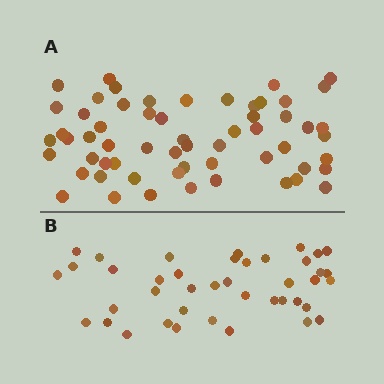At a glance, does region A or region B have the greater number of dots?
Region A (the top region) has more dots.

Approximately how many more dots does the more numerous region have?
Region A has approximately 20 more dots than region B.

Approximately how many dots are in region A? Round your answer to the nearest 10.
About 60 dots. (The exact count is 59, which rounds to 60.)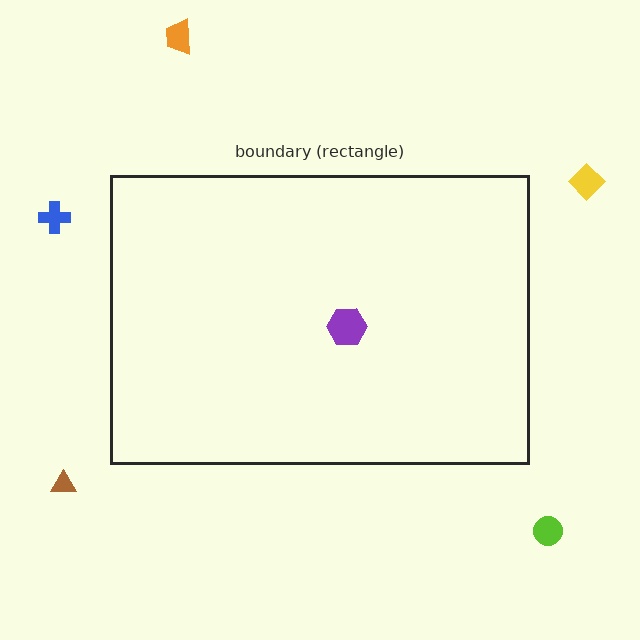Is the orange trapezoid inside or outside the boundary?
Outside.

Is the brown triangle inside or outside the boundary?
Outside.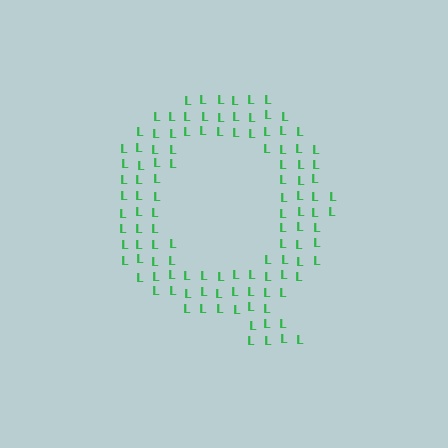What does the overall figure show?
The overall figure shows the letter Q.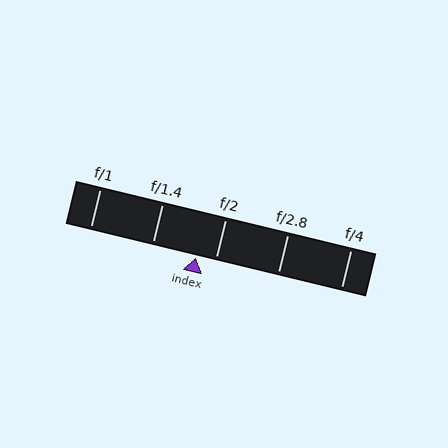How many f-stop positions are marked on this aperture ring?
There are 5 f-stop positions marked.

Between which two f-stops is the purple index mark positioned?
The index mark is between f/1.4 and f/2.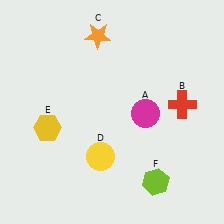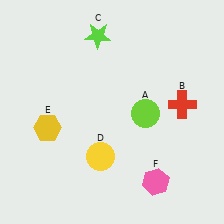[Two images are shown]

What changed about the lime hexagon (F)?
In Image 1, F is lime. In Image 2, it changed to pink.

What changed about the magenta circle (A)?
In Image 1, A is magenta. In Image 2, it changed to lime.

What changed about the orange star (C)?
In Image 1, C is orange. In Image 2, it changed to lime.